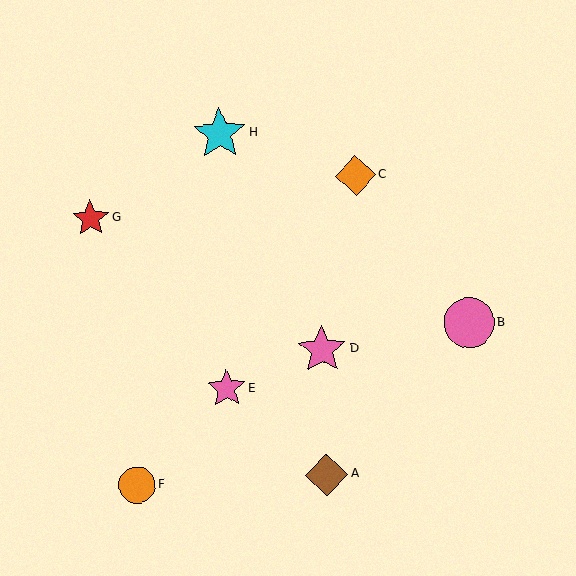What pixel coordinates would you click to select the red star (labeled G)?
Click at (91, 218) to select the red star G.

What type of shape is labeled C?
Shape C is an orange diamond.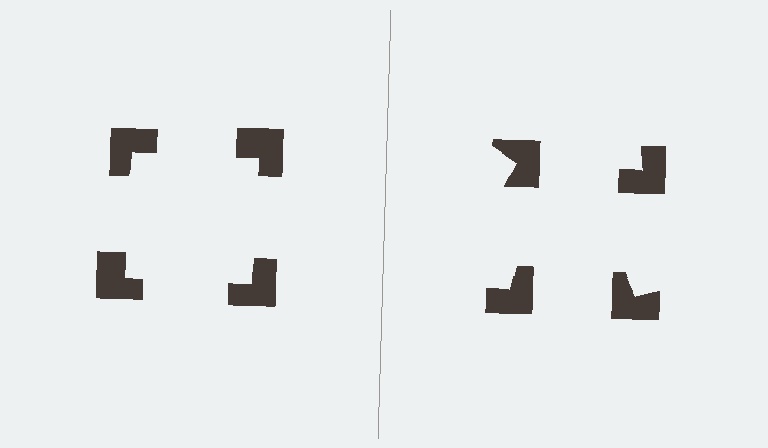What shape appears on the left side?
An illusory square.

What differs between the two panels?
The notched squares are positioned identically on both sides; only the wedge orientations differ. On the left they align to a square; on the right they are misaligned.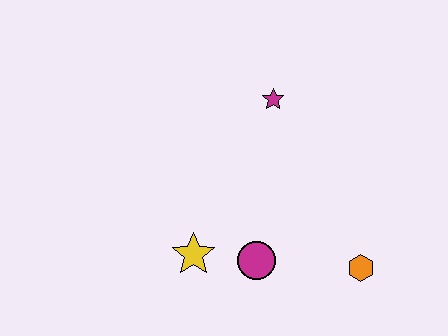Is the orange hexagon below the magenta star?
Yes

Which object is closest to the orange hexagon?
The magenta circle is closest to the orange hexagon.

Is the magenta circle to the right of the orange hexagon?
No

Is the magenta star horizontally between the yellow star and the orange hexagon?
Yes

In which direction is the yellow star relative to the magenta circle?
The yellow star is to the left of the magenta circle.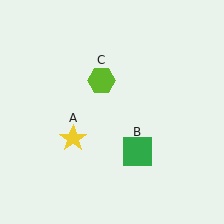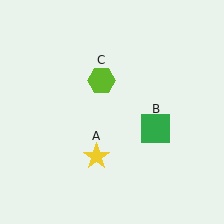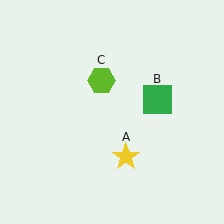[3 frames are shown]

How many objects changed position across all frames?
2 objects changed position: yellow star (object A), green square (object B).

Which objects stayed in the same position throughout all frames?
Lime hexagon (object C) remained stationary.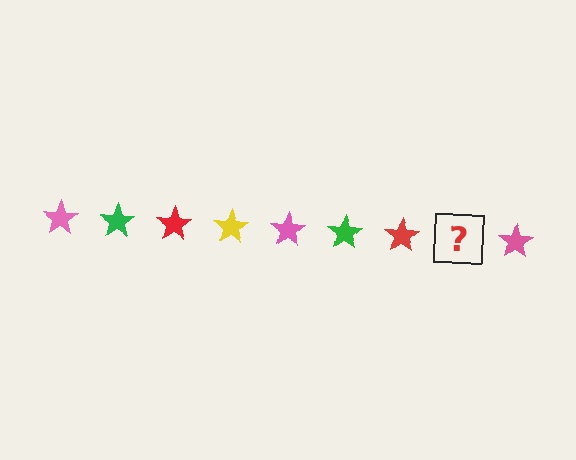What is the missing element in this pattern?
The missing element is a yellow star.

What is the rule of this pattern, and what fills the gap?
The rule is that the pattern cycles through pink, green, red, yellow stars. The gap should be filled with a yellow star.